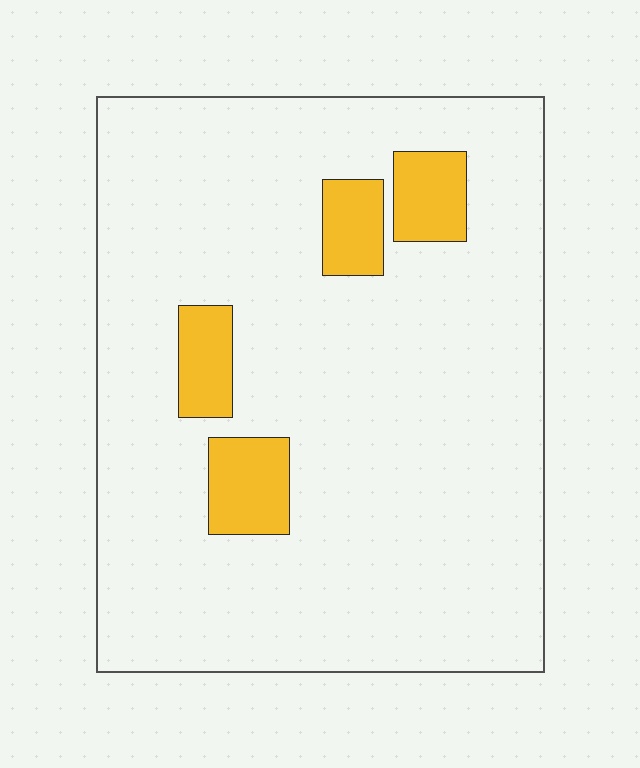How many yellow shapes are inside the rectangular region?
4.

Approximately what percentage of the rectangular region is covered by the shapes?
Approximately 10%.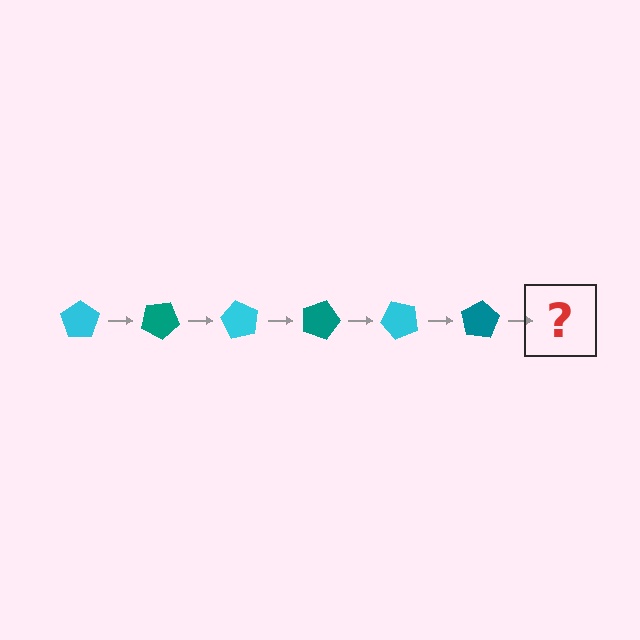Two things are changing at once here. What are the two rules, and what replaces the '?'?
The two rules are that it rotates 30 degrees each step and the color cycles through cyan and teal. The '?' should be a cyan pentagon, rotated 180 degrees from the start.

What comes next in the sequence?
The next element should be a cyan pentagon, rotated 180 degrees from the start.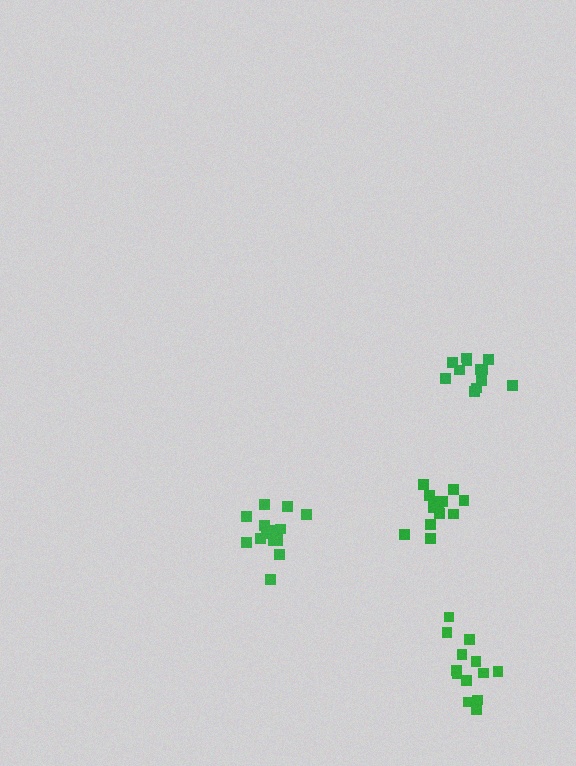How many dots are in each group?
Group 1: 15 dots, Group 2: 13 dots, Group 3: 14 dots, Group 4: 13 dots (55 total).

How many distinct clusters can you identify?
There are 4 distinct clusters.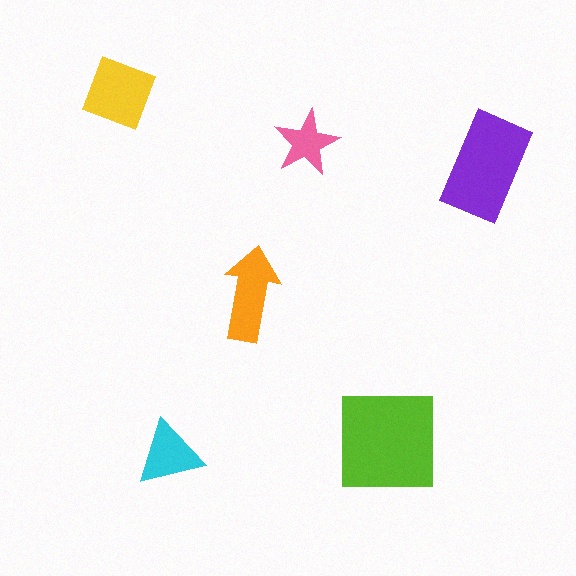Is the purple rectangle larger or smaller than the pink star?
Larger.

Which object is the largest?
The lime square.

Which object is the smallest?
The pink star.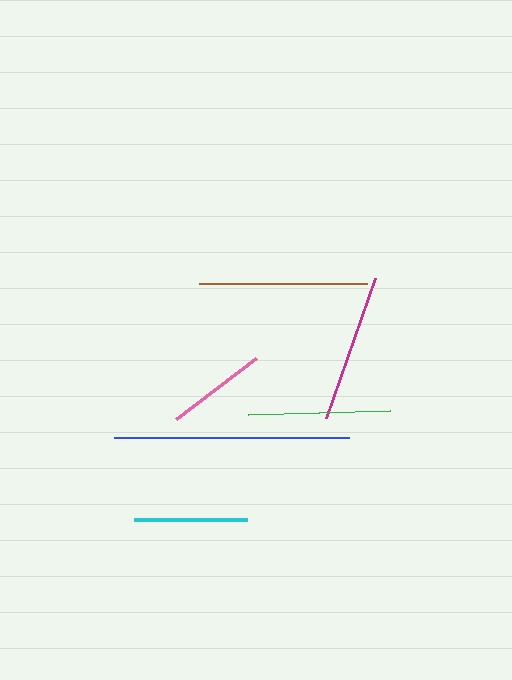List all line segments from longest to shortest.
From longest to shortest: blue, brown, magenta, green, cyan, pink.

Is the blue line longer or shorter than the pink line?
The blue line is longer than the pink line.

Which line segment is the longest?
The blue line is the longest at approximately 235 pixels.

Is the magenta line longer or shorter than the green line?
The magenta line is longer than the green line.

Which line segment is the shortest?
The pink line is the shortest at approximately 100 pixels.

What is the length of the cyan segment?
The cyan segment is approximately 113 pixels long.